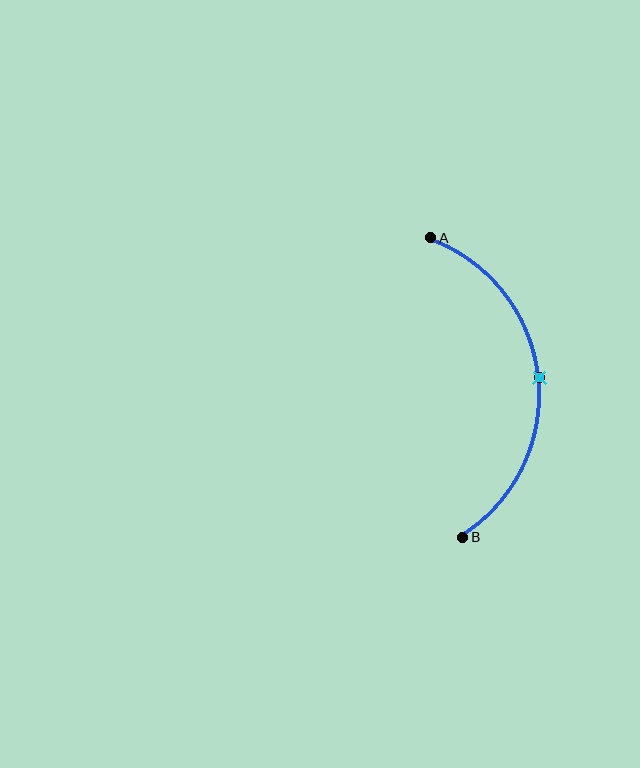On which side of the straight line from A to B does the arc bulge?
The arc bulges to the right of the straight line connecting A and B.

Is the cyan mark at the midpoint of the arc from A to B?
Yes. The cyan mark lies on the arc at equal arc-length from both A and B — it is the arc midpoint.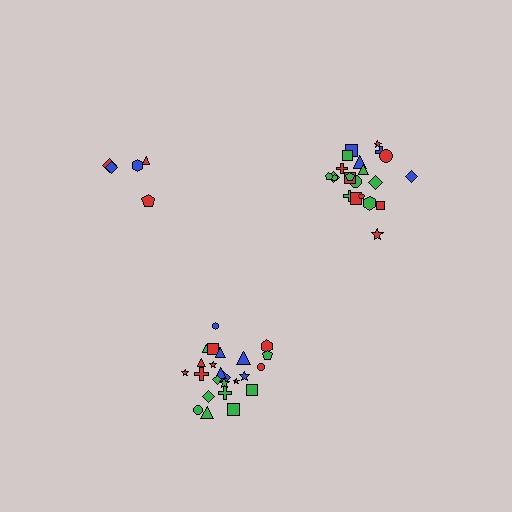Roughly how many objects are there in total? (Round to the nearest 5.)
Roughly 50 objects in total.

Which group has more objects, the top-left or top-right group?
The top-right group.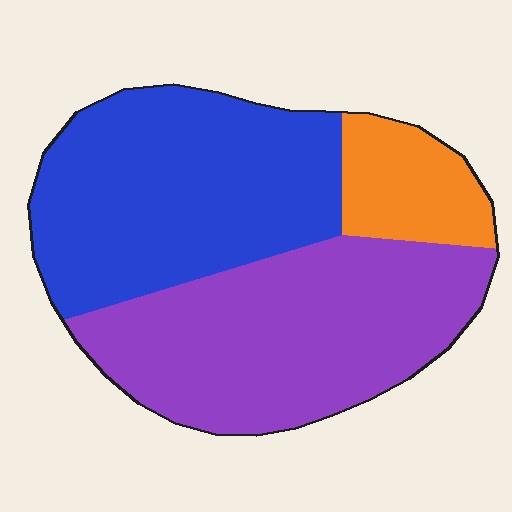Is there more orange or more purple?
Purple.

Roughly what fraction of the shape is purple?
Purple takes up between a quarter and a half of the shape.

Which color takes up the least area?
Orange, at roughly 15%.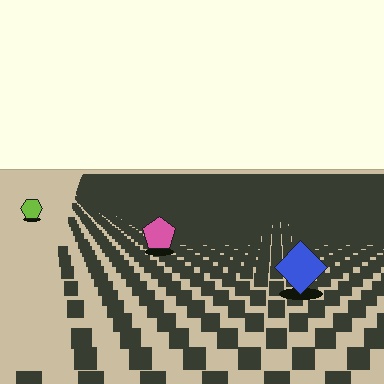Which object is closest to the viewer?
The blue diamond is closest. The texture marks near it are larger and more spread out.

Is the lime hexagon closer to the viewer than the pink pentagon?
No. The pink pentagon is closer — you can tell from the texture gradient: the ground texture is coarser near it.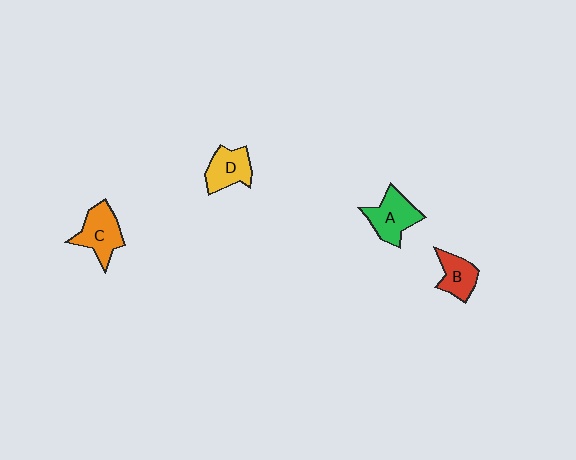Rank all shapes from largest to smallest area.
From largest to smallest: A (green), C (orange), D (yellow), B (red).